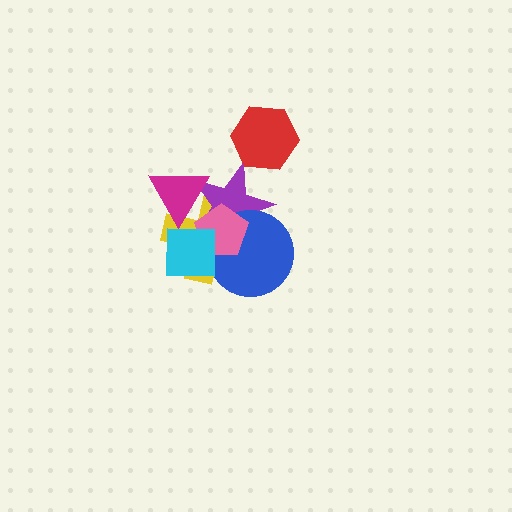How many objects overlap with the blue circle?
4 objects overlap with the blue circle.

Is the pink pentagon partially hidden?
Yes, it is partially covered by another shape.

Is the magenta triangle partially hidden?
No, no other shape covers it.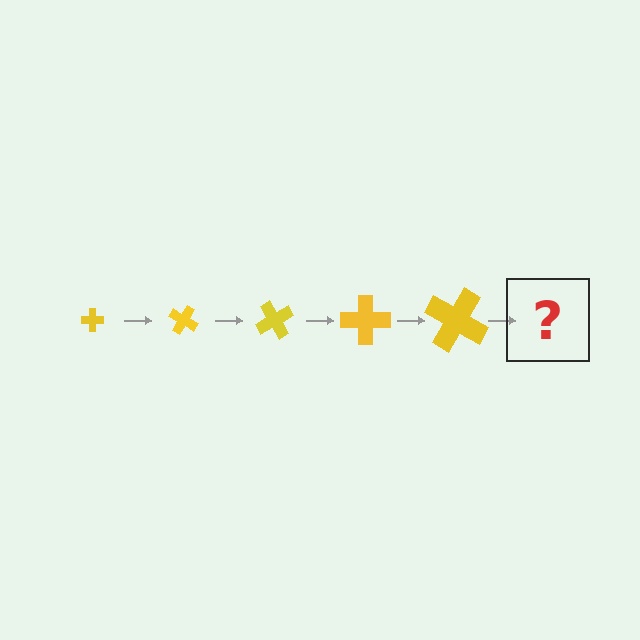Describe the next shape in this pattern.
It should be a cross, larger than the previous one and rotated 150 degrees from the start.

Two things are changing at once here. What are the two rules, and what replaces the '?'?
The two rules are that the cross grows larger each step and it rotates 30 degrees each step. The '?' should be a cross, larger than the previous one and rotated 150 degrees from the start.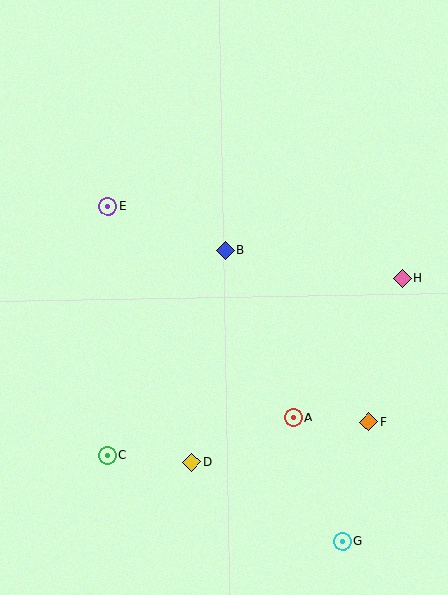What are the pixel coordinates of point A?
Point A is at (293, 417).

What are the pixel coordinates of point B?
Point B is at (226, 250).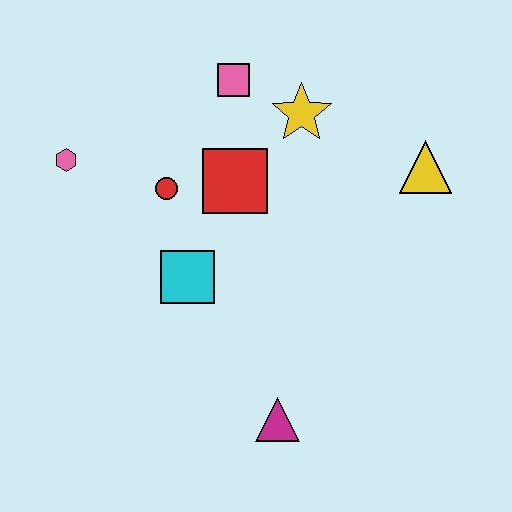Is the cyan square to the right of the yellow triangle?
No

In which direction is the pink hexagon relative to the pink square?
The pink hexagon is to the left of the pink square.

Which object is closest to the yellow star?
The pink square is closest to the yellow star.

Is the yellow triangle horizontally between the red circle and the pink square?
No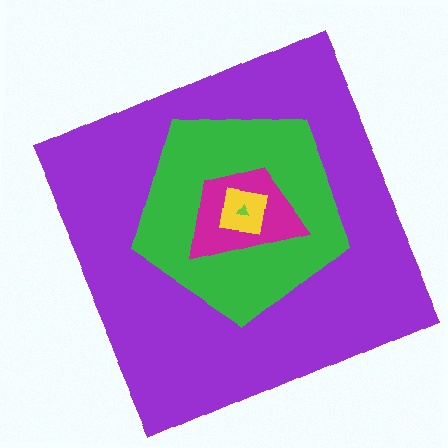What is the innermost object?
The lime triangle.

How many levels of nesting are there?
5.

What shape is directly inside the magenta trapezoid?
The yellow square.